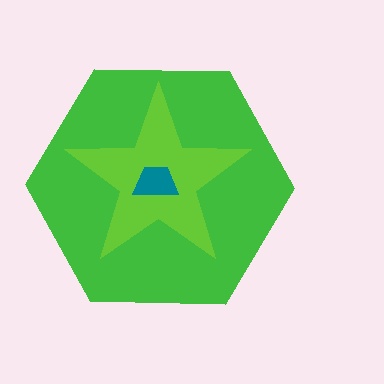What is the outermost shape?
The green hexagon.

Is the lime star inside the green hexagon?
Yes.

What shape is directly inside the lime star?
The teal trapezoid.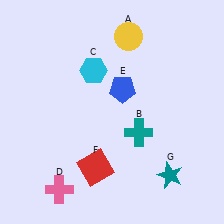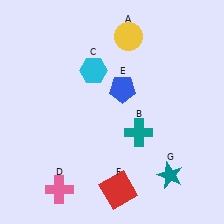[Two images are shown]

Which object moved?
The red square (F) moved right.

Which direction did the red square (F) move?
The red square (F) moved right.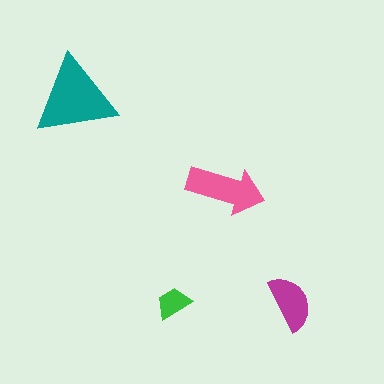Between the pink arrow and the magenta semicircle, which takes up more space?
The pink arrow.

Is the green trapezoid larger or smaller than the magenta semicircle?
Smaller.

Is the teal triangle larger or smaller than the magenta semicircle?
Larger.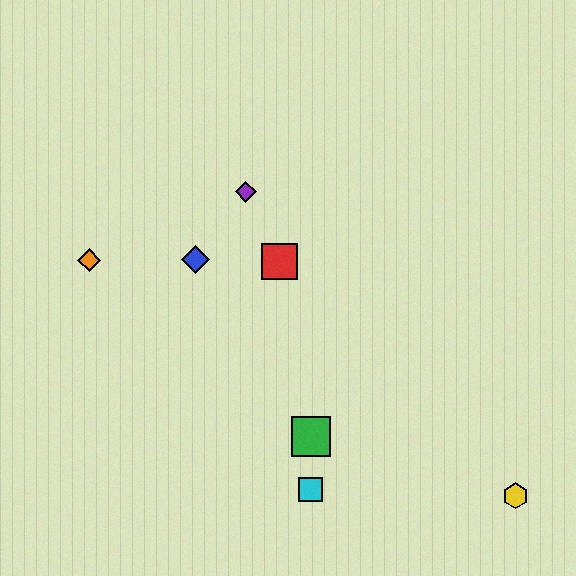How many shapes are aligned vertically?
2 shapes (the green square, the cyan square) are aligned vertically.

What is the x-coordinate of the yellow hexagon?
The yellow hexagon is at x≈516.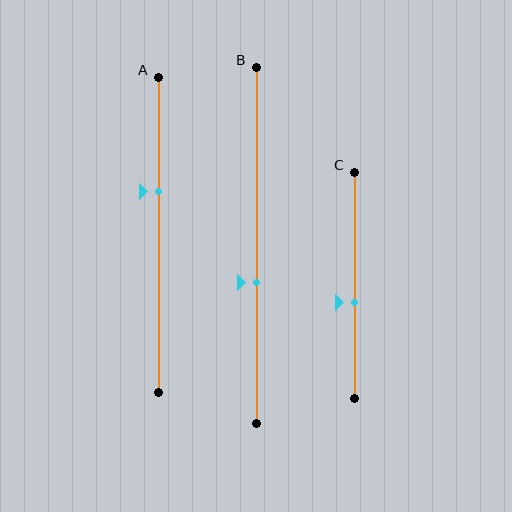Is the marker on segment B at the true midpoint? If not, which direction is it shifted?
No, the marker on segment B is shifted downward by about 10% of the segment length.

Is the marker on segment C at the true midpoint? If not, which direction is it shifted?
No, the marker on segment C is shifted downward by about 7% of the segment length.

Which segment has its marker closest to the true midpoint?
Segment C has its marker closest to the true midpoint.